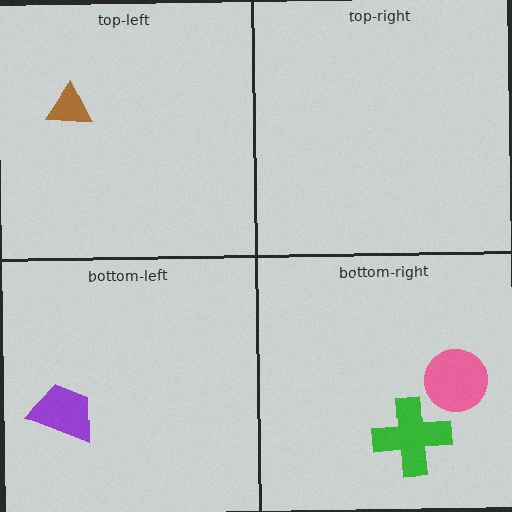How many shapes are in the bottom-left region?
1.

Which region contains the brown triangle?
The top-left region.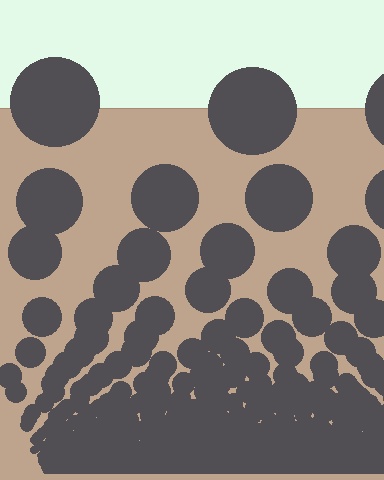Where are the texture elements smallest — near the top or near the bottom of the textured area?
Near the bottom.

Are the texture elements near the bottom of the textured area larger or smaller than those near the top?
Smaller. The gradient is inverted — elements near the bottom are smaller and denser.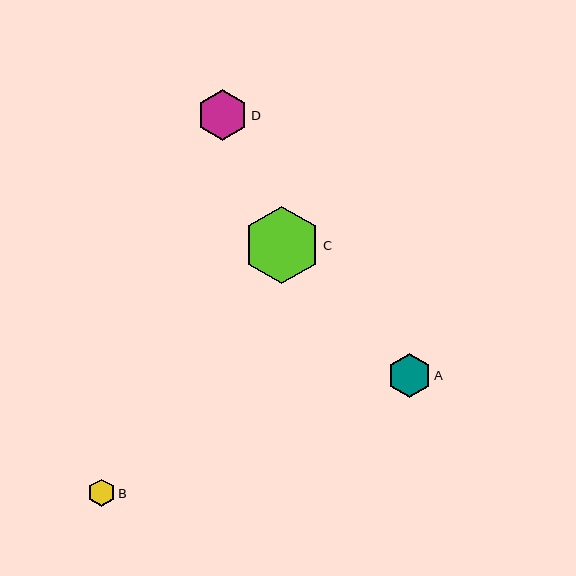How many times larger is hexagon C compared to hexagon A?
Hexagon C is approximately 1.7 times the size of hexagon A.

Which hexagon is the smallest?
Hexagon B is the smallest with a size of approximately 28 pixels.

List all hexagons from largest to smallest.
From largest to smallest: C, D, A, B.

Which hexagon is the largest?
Hexagon C is the largest with a size of approximately 77 pixels.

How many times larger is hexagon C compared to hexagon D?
Hexagon C is approximately 1.5 times the size of hexagon D.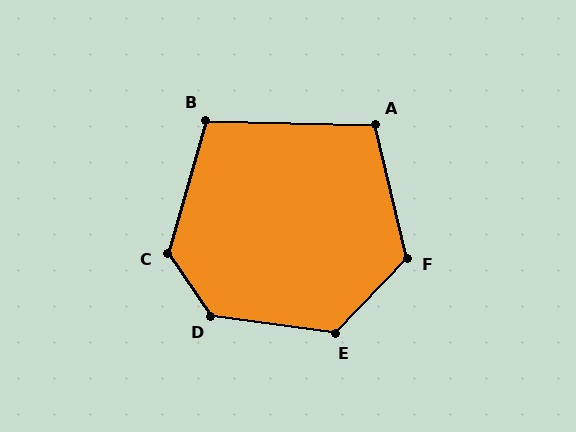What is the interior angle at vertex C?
Approximately 129 degrees (obtuse).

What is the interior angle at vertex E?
Approximately 126 degrees (obtuse).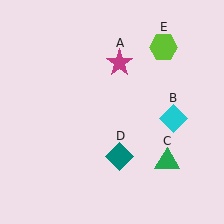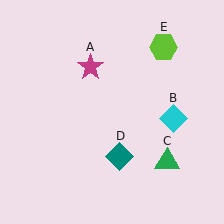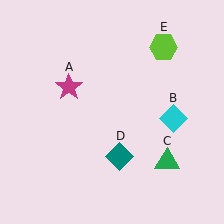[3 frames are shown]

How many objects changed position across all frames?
1 object changed position: magenta star (object A).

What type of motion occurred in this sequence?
The magenta star (object A) rotated counterclockwise around the center of the scene.